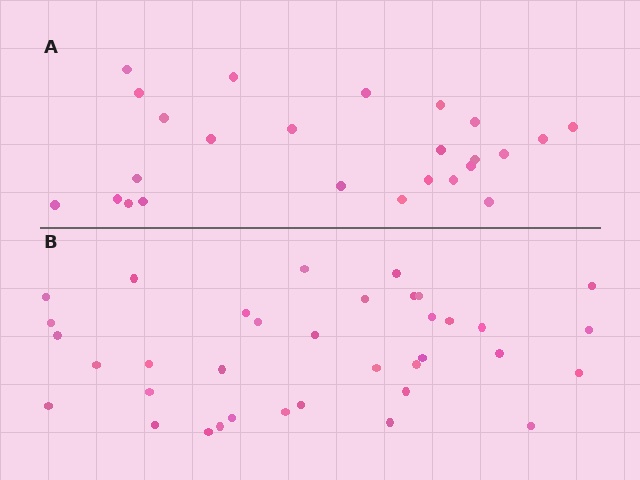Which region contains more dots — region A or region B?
Region B (the bottom region) has more dots.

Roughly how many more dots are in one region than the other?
Region B has roughly 12 or so more dots than region A.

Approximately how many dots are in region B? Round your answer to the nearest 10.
About 40 dots. (The exact count is 36, which rounds to 40.)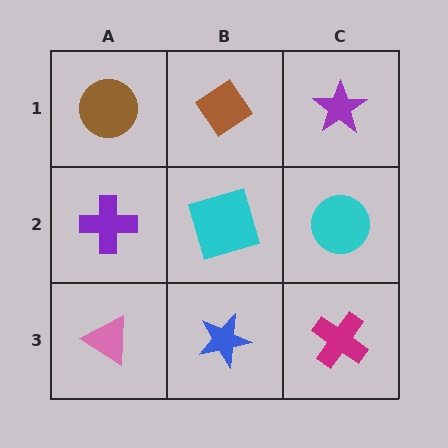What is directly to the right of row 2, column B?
A cyan circle.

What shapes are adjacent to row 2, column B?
A brown diamond (row 1, column B), a blue star (row 3, column B), a purple cross (row 2, column A), a cyan circle (row 2, column C).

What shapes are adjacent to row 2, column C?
A purple star (row 1, column C), a magenta cross (row 3, column C), a cyan square (row 2, column B).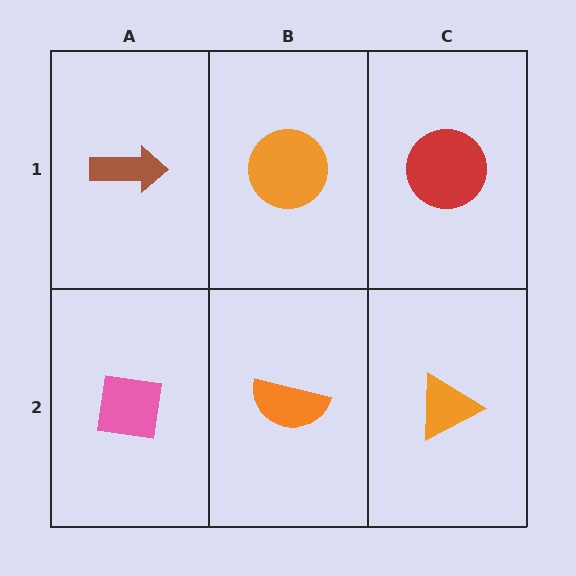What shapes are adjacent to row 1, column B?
An orange semicircle (row 2, column B), a brown arrow (row 1, column A), a red circle (row 1, column C).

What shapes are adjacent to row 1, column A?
A pink square (row 2, column A), an orange circle (row 1, column B).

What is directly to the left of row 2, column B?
A pink square.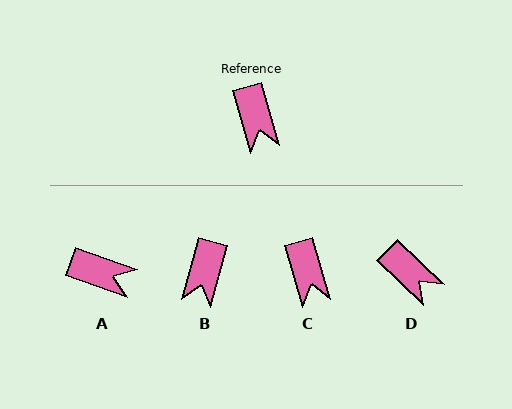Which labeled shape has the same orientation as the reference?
C.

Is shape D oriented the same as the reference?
No, it is off by about 30 degrees.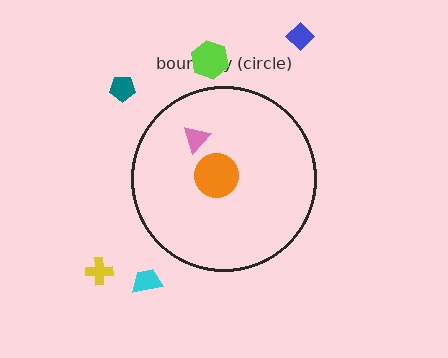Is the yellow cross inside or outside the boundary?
Outside.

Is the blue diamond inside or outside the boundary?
Outside.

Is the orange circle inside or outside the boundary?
Inside.